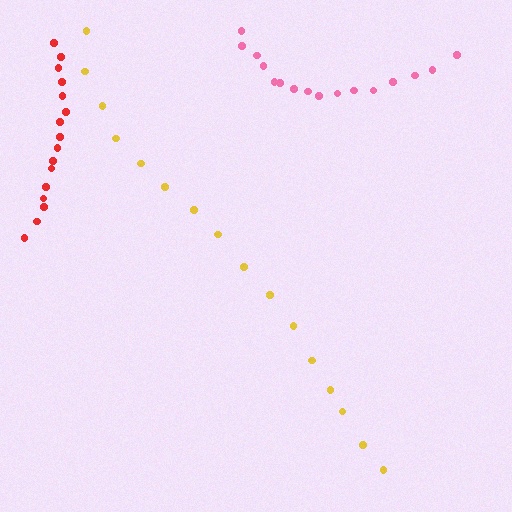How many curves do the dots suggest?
There are 3 distinct paths.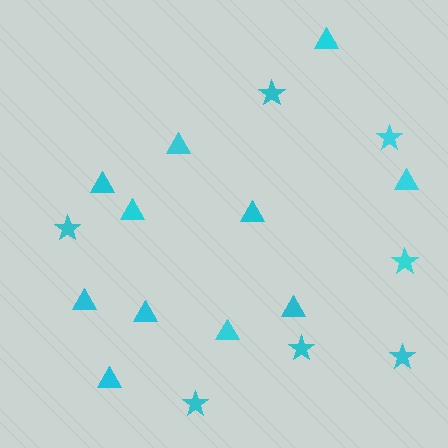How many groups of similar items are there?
There are 2 groups: one group of stars (7) and one group of triangles (11).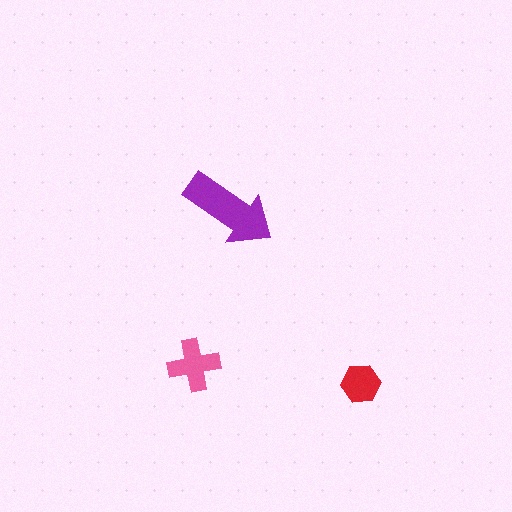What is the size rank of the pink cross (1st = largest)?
2nd.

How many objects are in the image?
There are 3 objects in the image.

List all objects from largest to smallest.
The purple arrow, the pink cross, the red hexagon.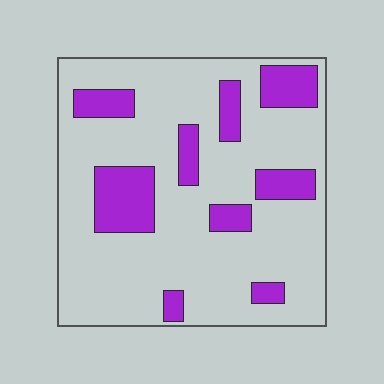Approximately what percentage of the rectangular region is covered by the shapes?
Approximately 20%.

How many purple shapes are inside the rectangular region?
9.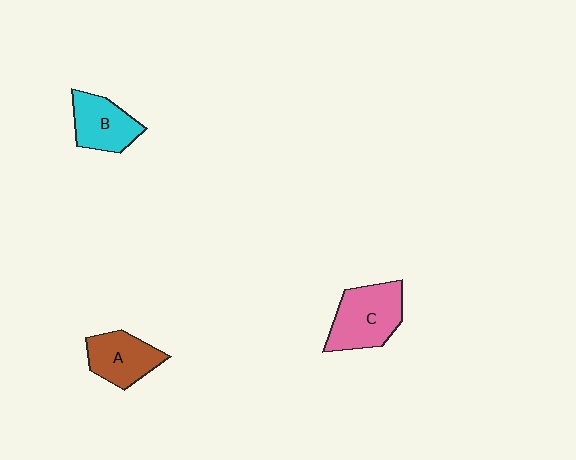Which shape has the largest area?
Shape C (pink).